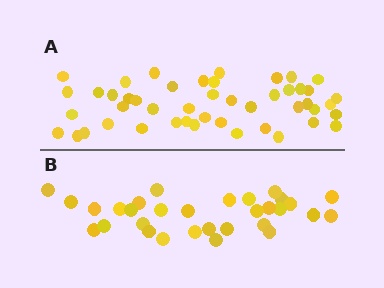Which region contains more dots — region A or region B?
Region A (the top region) has more dots.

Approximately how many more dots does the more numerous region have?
Region A has approximately 15 more dots than region B.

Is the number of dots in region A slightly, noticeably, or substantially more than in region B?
Region A has substantially more. The ratio is roughly 1.5 to 1.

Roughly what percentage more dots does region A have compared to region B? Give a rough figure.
About 50% more.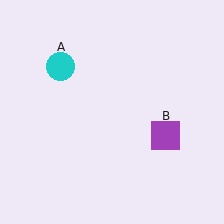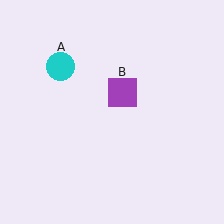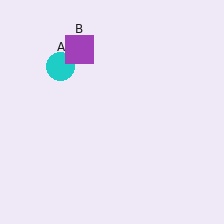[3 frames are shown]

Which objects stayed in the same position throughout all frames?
Cyan circle (object A) remained stationary.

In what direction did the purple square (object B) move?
The purple square (object B) moved up and to the left.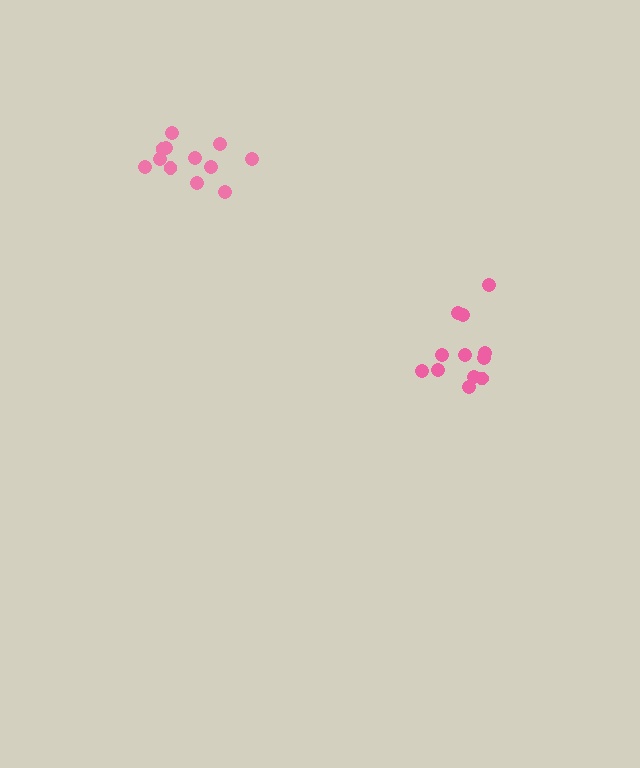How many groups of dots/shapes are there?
There are 2 groups.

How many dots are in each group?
Group 1: 12 dots, Group 2: 12 dots (24 total).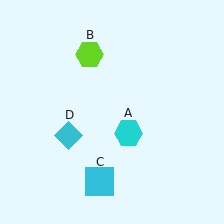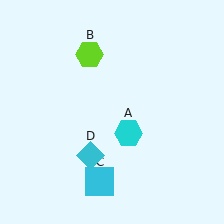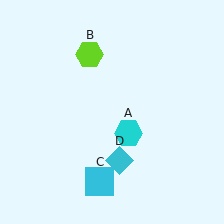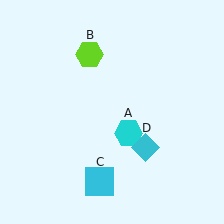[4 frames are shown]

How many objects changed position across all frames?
1 object changed position: cyan diamond (object D).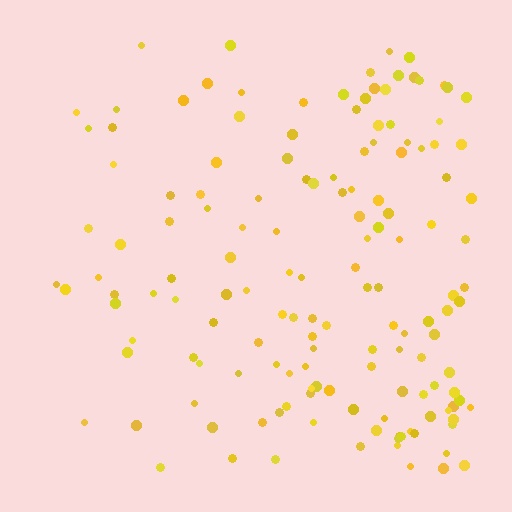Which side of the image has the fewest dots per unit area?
The left.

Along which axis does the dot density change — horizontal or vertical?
Horizontal.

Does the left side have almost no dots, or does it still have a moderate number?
Still a moderate number, just noticeably fewer than the right.